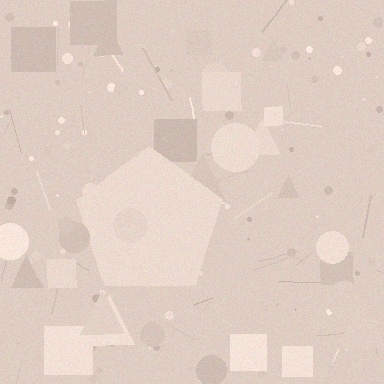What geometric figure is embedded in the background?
A pentagon is embedded in the background.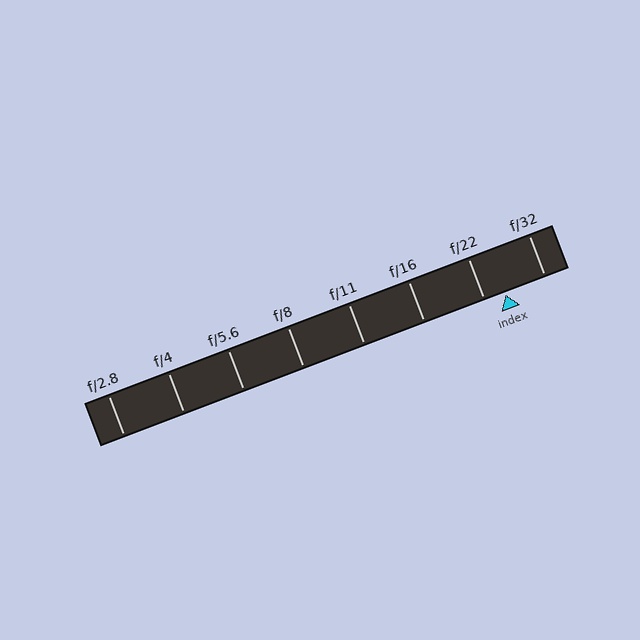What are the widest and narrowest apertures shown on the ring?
The widest aperture shown is f/2.8 and the narrowest is f/32.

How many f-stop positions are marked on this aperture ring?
There are 8 f-stop positions marked.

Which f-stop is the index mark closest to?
The index mark is closest to f/22.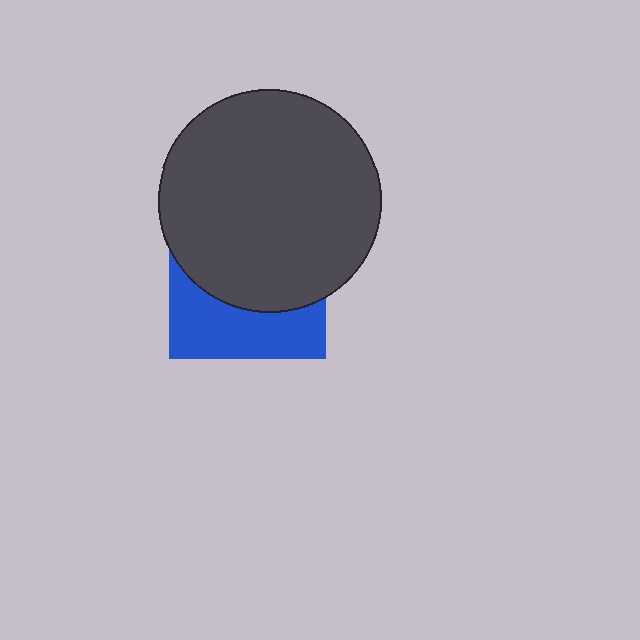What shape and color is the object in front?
The object in front is a dark gray circle.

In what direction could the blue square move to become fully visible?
The blue square could move down. That would shift it out from behind the dark gray circle entirely.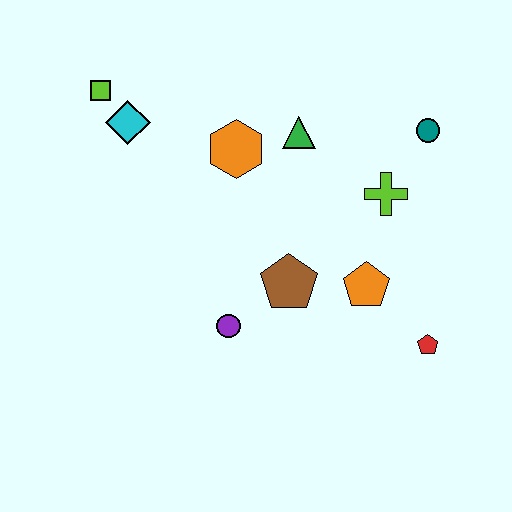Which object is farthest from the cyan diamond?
The red pentagon is farthest from the cyan diamond.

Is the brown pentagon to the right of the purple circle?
Yes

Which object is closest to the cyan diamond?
The lime square is closest to the cyan diamond.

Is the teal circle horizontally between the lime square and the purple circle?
No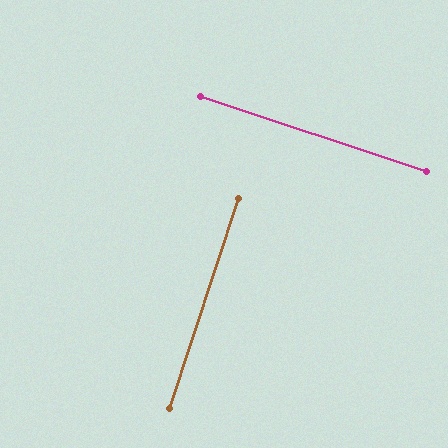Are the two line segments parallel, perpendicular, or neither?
Perpendicular — they meet at approximately 90°.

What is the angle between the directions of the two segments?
Approximately 90 degrees.